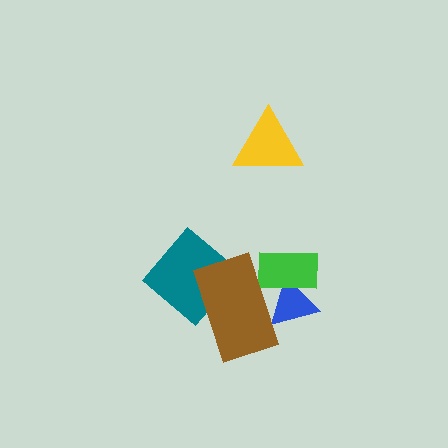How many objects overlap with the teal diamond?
1 object overlaps with the teal diamond.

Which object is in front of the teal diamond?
The brown rectangle is in front of the teal diamond.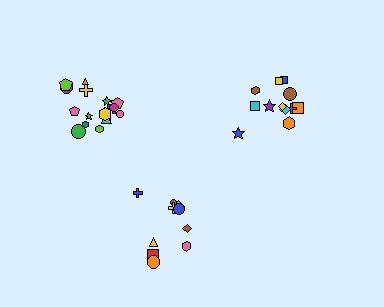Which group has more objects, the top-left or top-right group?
The top-left group.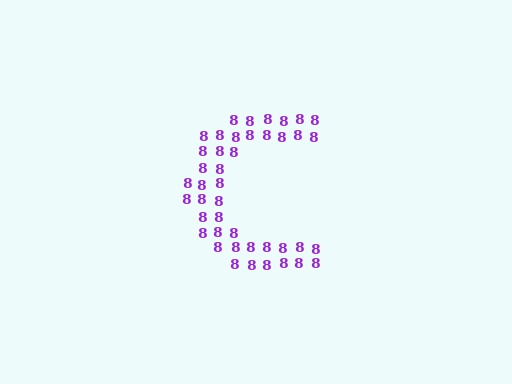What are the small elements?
The small elements are digit 8's.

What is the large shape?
The large shape is the letter C.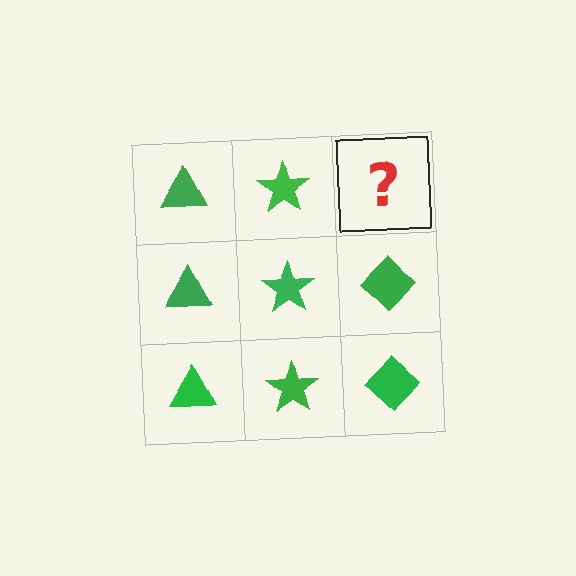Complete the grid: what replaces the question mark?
The question mark should be replaced with a green diamond.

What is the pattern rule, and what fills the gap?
The rule is that each column has a consistent shape. The gap should be filled with a green diamond.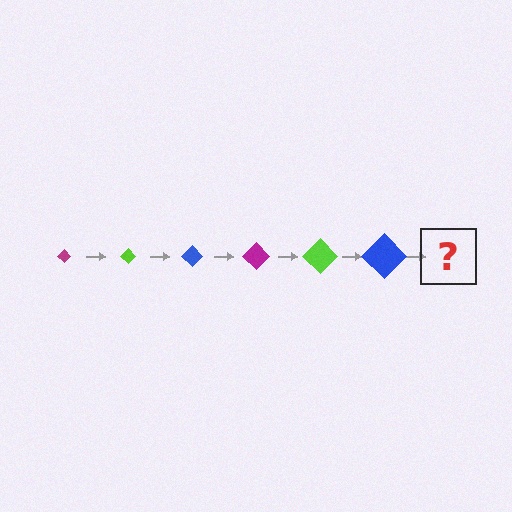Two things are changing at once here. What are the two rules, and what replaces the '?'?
The two rules are that the diamond grows larger each step and the color cycles through magenta, lime, and blue. The '?' should be a magenta diamond, larger than the previous one.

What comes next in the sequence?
The next element should be a magenta diamond, larger than the previous one.